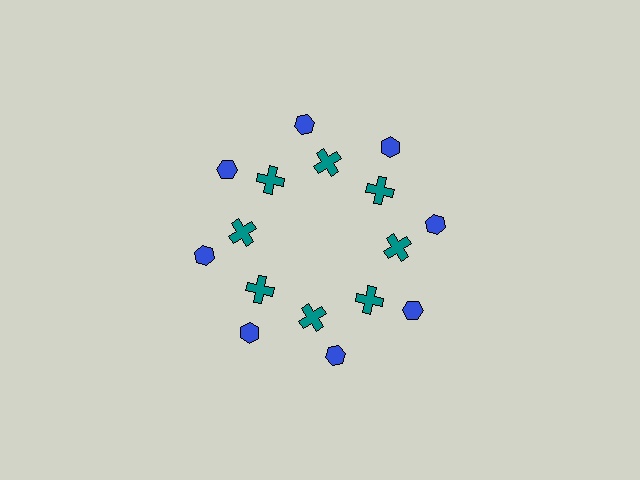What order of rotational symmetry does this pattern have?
This pattern has 8-fold rotational symmetry.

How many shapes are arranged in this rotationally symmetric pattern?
There are 16 shapes, arranged in 8 groups of 2.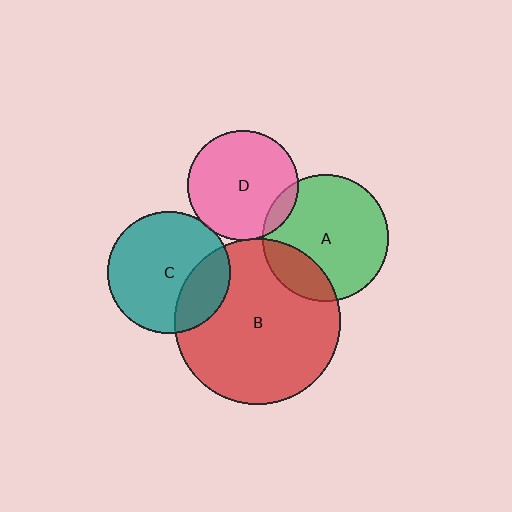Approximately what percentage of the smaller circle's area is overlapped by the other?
Approximately 10%.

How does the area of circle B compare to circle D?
Approximately 2.2 times.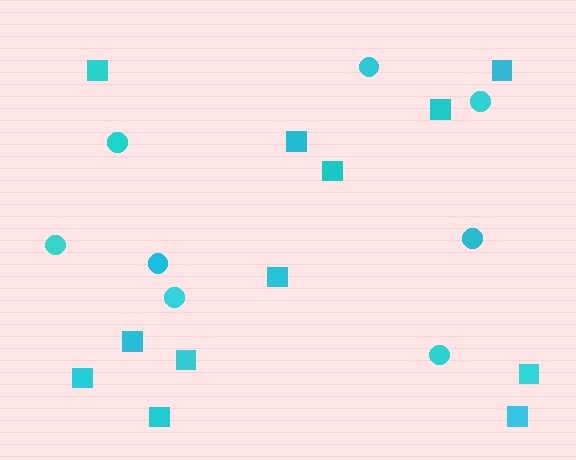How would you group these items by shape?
There are 2 groups: one group of squares (12) and one group of circles (8).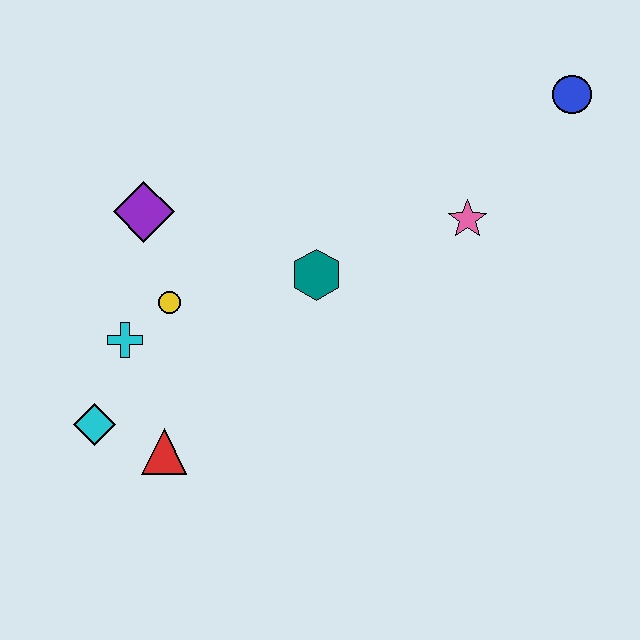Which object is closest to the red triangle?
The cyan diamond is closest to the red triangle.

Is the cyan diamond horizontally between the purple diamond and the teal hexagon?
No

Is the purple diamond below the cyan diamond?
No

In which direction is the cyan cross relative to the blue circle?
The cyan cross is to the left of the blue circle.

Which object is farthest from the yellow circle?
The blue circle is farthest from the yellow circle.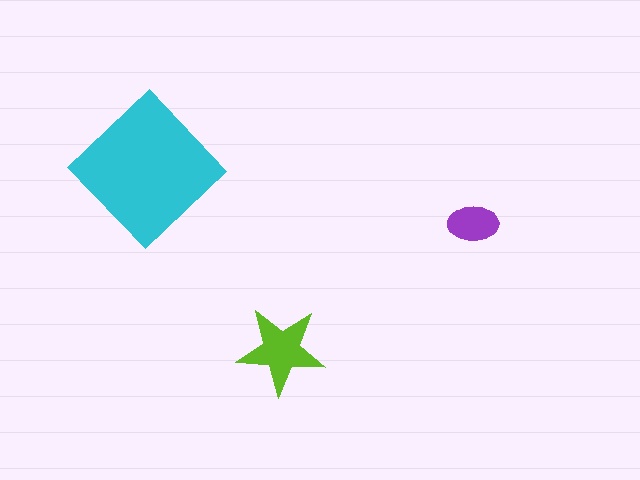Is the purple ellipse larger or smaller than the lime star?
Smaller.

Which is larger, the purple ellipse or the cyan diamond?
The cyan diamond.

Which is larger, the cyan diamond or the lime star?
The cyan diamond.